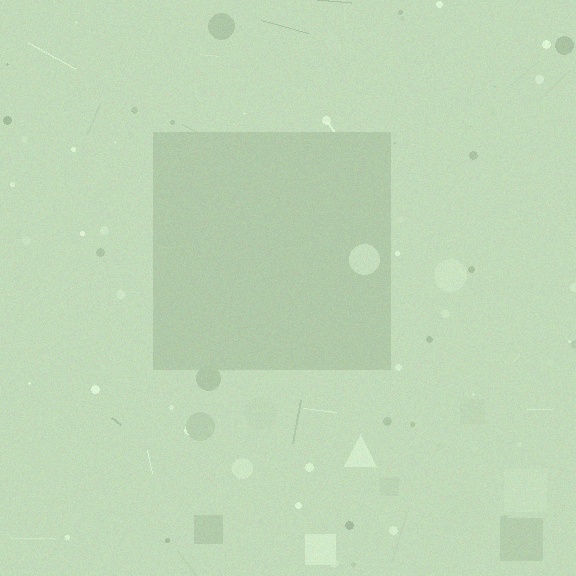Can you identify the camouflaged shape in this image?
The camouflaged shape is a square.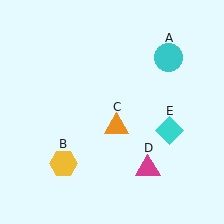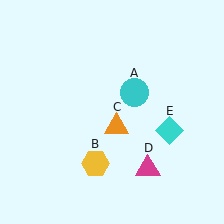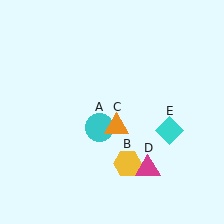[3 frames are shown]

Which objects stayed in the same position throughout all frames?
Orange triangle (object C) and magenta triangle (object D) and cyan diamond (object E) remained stationary.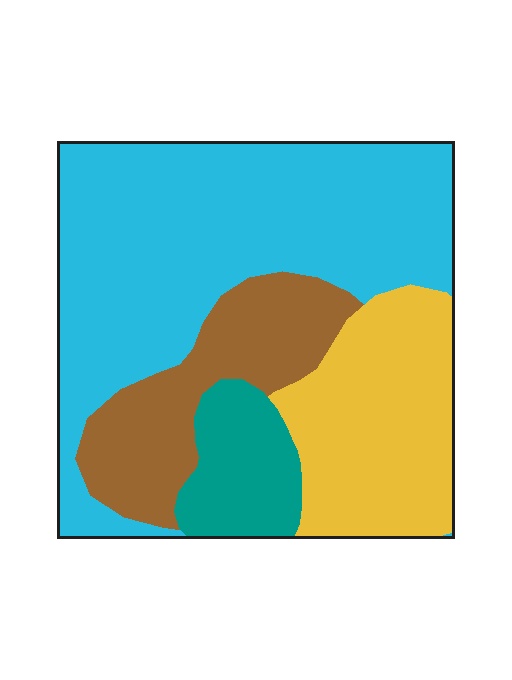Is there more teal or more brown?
Brown.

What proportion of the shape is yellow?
Yellow takes up less than a quarter of the shape.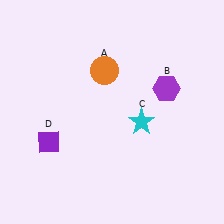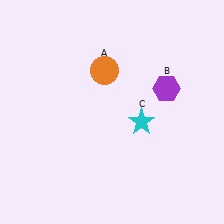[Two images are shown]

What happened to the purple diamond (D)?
The purple diamond (D) was removed in Image 2. It was in the bottom-left area of Image 1.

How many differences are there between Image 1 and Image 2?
There is 1 difference between the two images.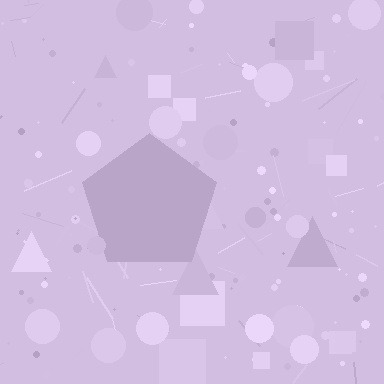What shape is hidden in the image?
A pentagon is hidden in the image.